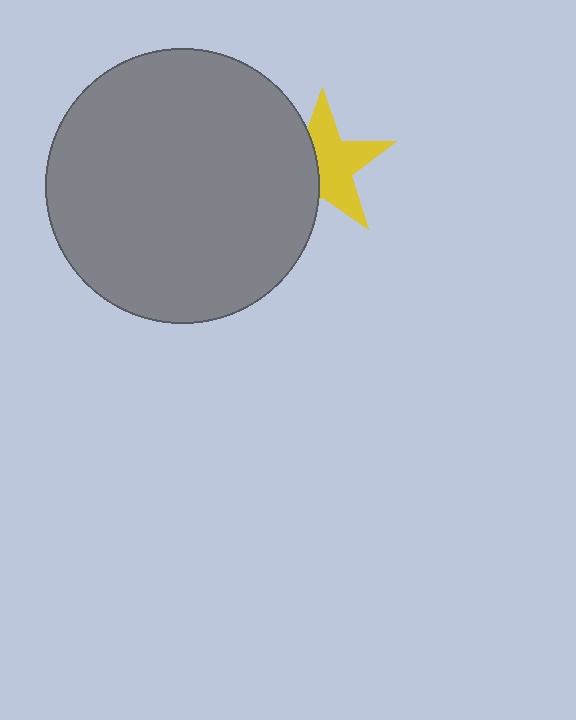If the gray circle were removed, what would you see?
You would see the complete yellow star.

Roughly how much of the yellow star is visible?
About half of it is visible (roughly 59%).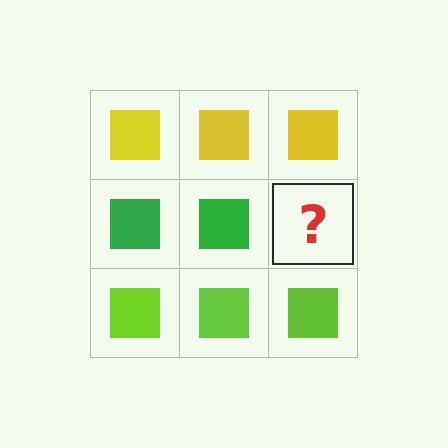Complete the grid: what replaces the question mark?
The question mark should be replaced with a green square.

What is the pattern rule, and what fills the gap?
The rule is that each row has a consistent color. The gap should be filled with a green square.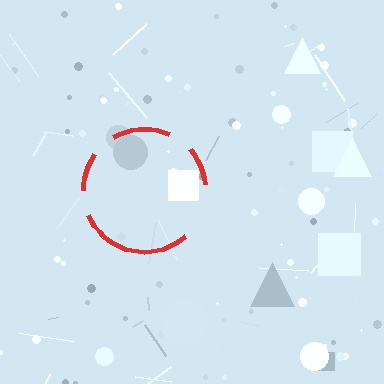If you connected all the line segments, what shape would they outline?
They would outline a circle.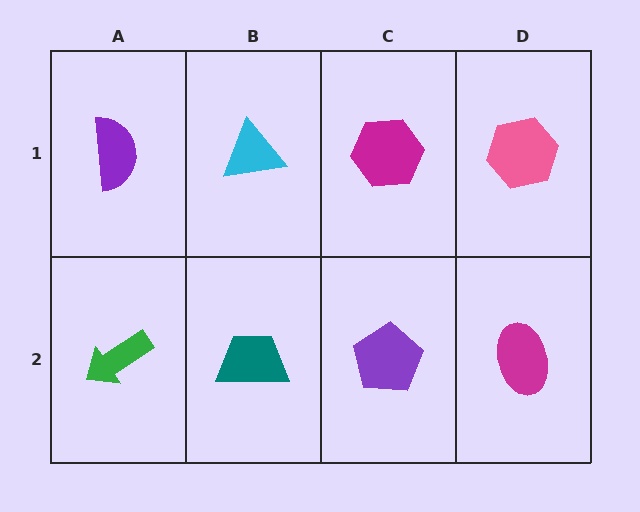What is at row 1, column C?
A magenta hexagon.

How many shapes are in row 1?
4 shapes.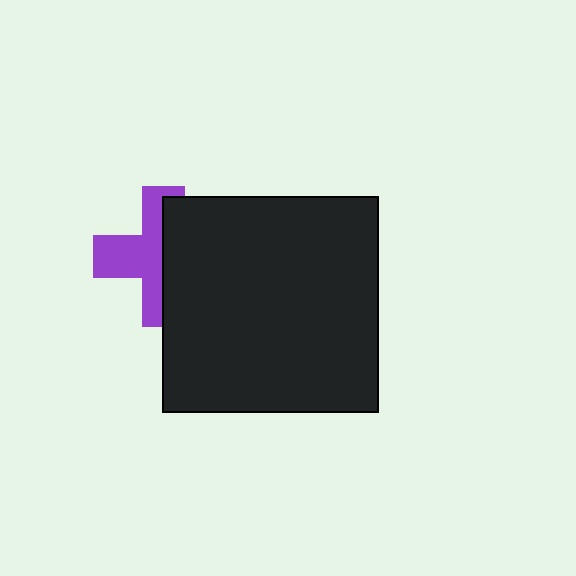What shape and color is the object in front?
The object in front is a black square.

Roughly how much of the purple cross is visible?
About half of it is visible (roughly 49%).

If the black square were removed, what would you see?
You would see the complete purple cross.